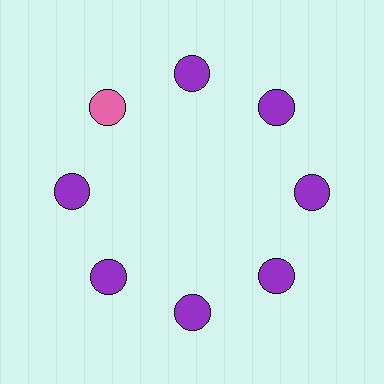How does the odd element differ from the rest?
It has a different color: pink instead of purple.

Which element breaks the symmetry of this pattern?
The pink circle at roughly the 10 o'clock position breaks the symmetry. All other shapes are purple circles.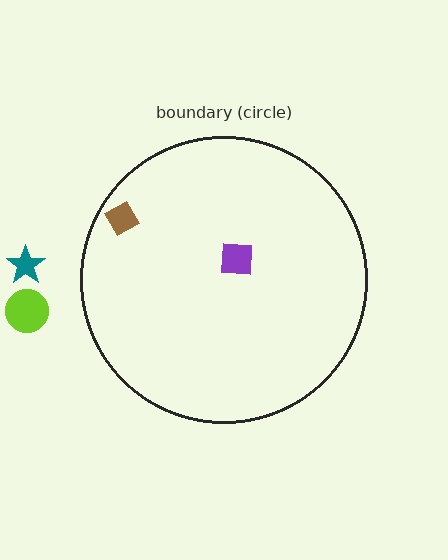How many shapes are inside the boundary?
2 inside, 2 outside.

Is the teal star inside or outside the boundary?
Outside.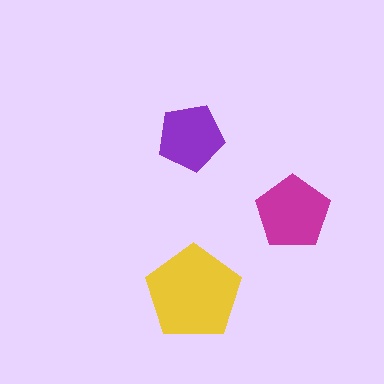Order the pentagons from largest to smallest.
the yellow one, the magenta one, the purple one.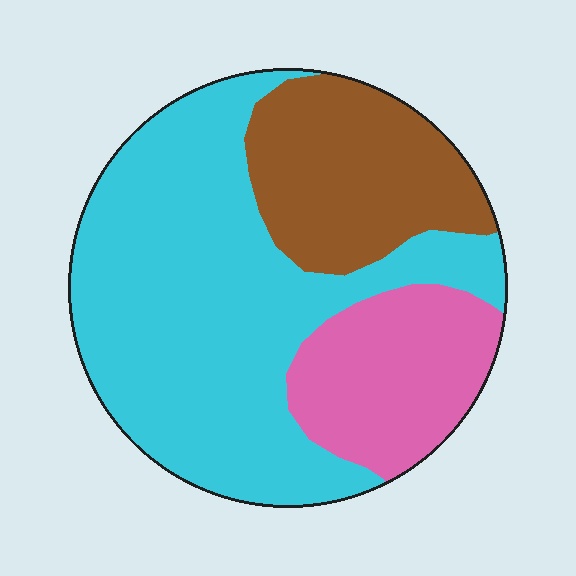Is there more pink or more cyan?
Cyan.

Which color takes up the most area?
Cyan, at roughly 55%.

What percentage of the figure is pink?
Pink covers about 20% of the figure.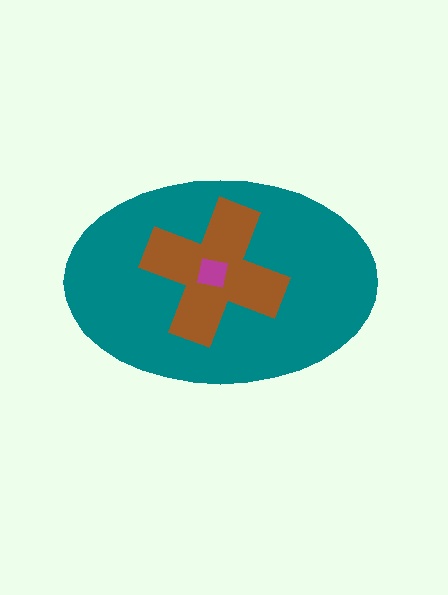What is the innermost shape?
The magenta square.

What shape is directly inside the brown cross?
The magenta square.